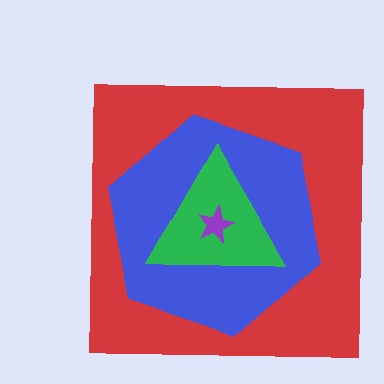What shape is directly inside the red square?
The blue hexagon.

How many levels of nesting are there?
4.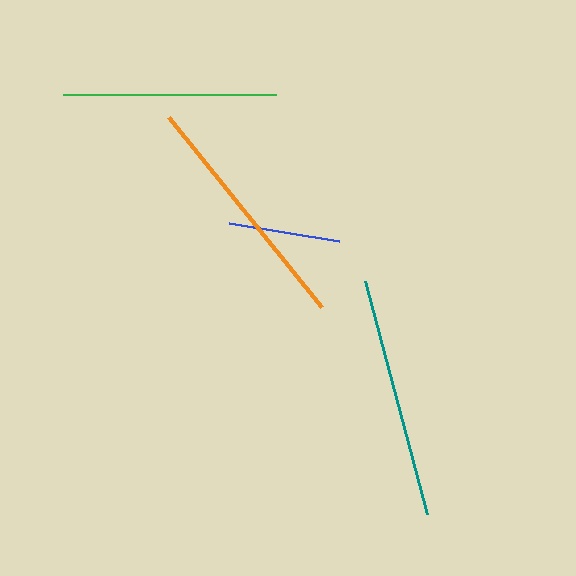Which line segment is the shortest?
The blue line is the shortest at approximately 111 pixels.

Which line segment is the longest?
The orange line is the longest at approximately 244 pixels.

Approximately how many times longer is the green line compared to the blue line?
The green line is approximately 1.9 times the length of the blue line.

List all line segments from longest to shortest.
From longest to shortest: orange, teal, green, blue.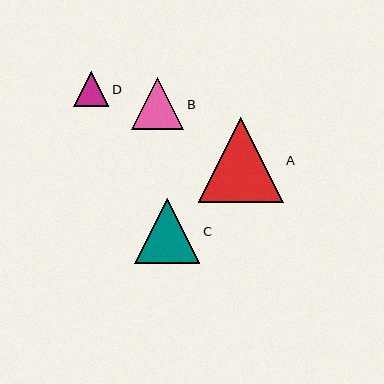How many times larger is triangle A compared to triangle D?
Triangle A is approximately 2.4 times the size of triangle D.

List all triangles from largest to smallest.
From largest to smallest: A, C, B, D.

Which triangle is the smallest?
Triangle D is the smallest with a size of approximately 35 pixels.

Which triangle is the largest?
Triangle A is the largest with a size of approximately 85 pixels.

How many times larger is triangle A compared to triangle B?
Triangle A is approximately 1.6 times the size of triangle B.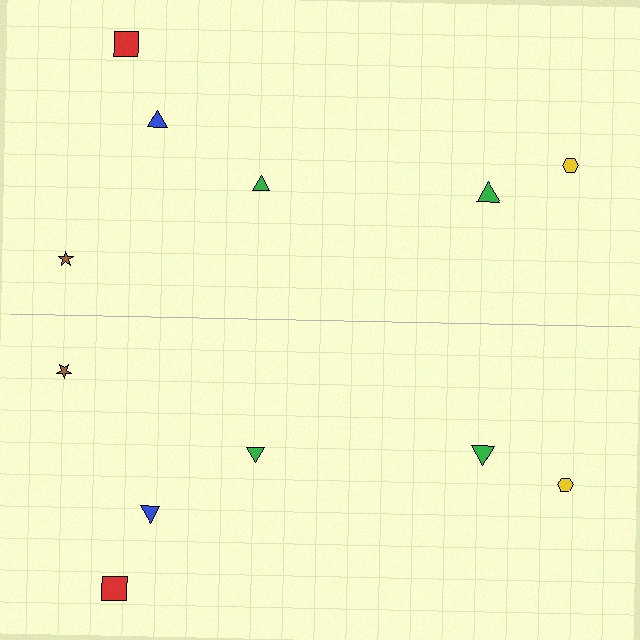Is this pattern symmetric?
Yes, this pattern has bilateral (reflection) symmetry.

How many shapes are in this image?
There are 12 shapes in this image.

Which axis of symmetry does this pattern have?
The pattern has a horizontal axis of symmetry running through the center of the image.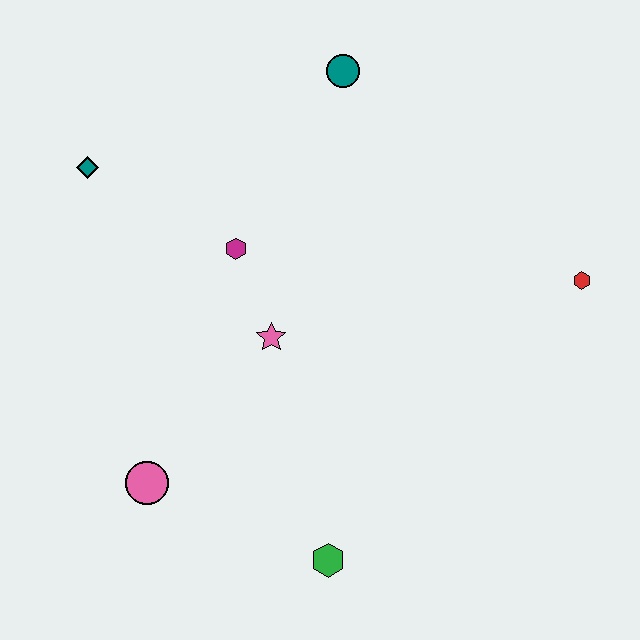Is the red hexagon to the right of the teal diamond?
Yes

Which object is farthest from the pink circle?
The red hexagon is farthest from the pink circle.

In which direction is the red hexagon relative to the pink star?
The red hexagon is to the right of the pink star.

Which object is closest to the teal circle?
The magenta hexagon is closest to the teal circle.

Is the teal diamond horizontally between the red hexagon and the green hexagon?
No